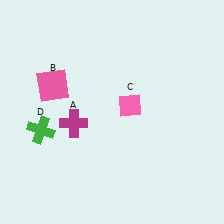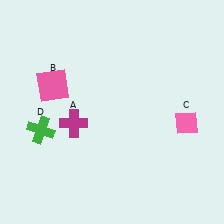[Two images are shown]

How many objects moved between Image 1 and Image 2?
1 object moved between the two images.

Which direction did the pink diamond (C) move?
The pink diamond (C) moved right.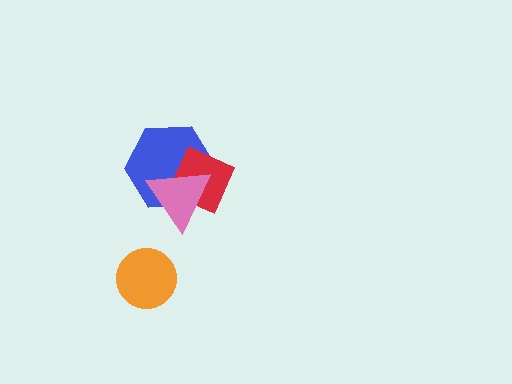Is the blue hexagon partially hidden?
Yes, it is partially covered by another shape.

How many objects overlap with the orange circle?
0 objects overlap with the orange circle.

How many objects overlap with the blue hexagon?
2 objects overlap with the blue hexagon.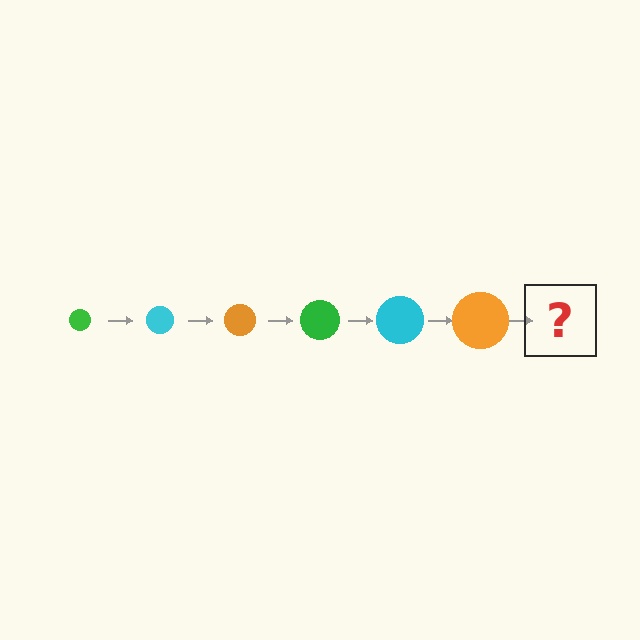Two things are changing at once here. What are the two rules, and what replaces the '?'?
The two rules are that the circle grows larger each step and the color cycles through green, cyan, and orange. The '?' should be a green circle, larger than the previous one.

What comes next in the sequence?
The next element should be a green circle, larger than the previous one.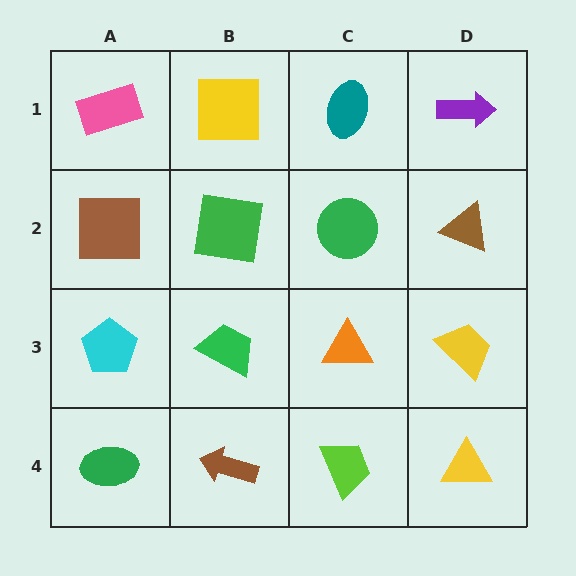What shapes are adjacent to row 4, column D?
A yellow trapezoid (row 3, column D), a lime trapezoid (row 4, column C).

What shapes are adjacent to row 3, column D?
A brown triangle (row 2, column D), a yellow triangle (row 4, column D), an orange triangle (row 3, column C).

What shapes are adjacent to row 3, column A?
A brown square (row 2, column A), a green ellipse (row 4, column A), a green trapezoid (row 3, column B).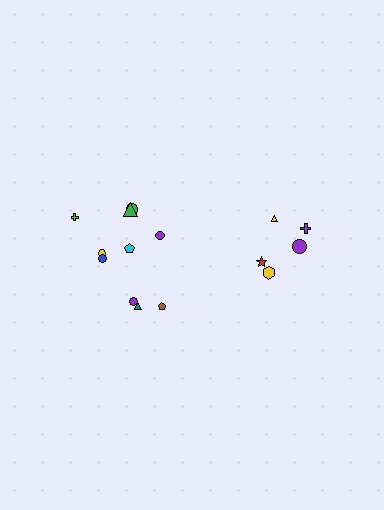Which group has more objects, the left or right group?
The left group.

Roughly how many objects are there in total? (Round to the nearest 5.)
Roughly 15 objects in total.